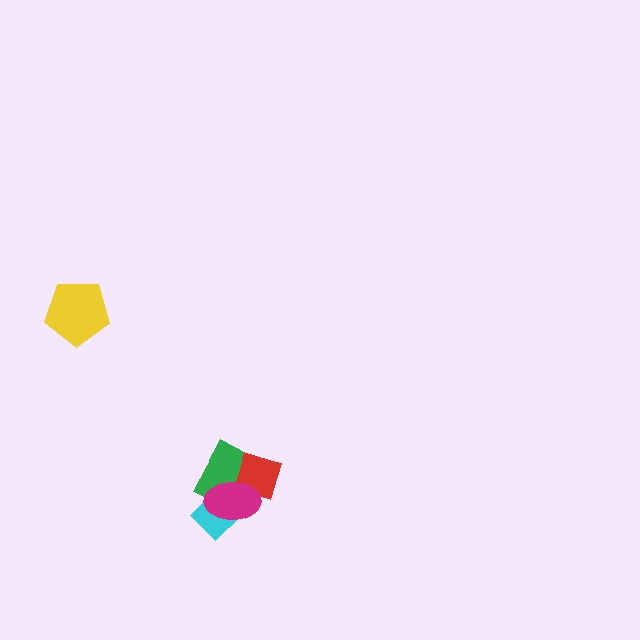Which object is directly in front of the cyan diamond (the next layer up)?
The green diamond is directly in front of the cyan diamond.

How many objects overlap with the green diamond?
3 objects overlap with the green diamond.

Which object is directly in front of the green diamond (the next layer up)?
The red diamond is directly in front of the green diamond.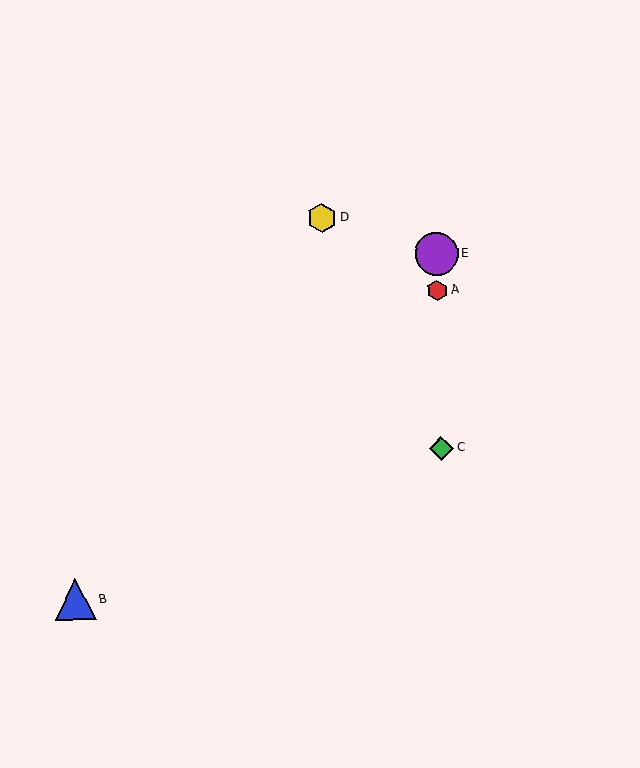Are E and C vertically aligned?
Yes, both are at x≈436.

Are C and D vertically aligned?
No, C is at x≈441 and D is at x≈322.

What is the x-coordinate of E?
Object E is at x≈436.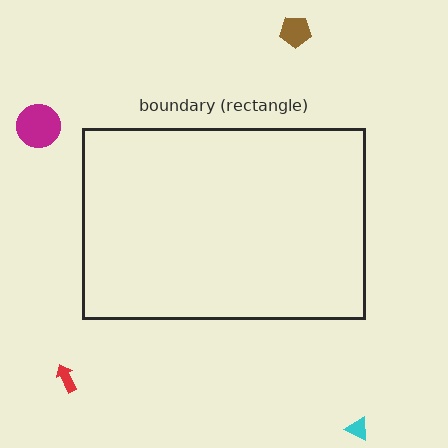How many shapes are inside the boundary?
0 inside, 4 outside.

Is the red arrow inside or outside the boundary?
Outside.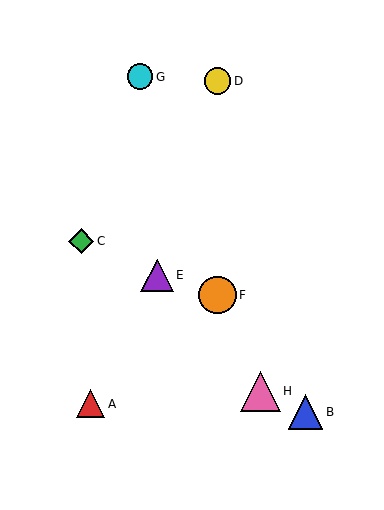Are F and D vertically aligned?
Yes, both are at x≈218.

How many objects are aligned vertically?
2 objects (D, F) are aligned vertically.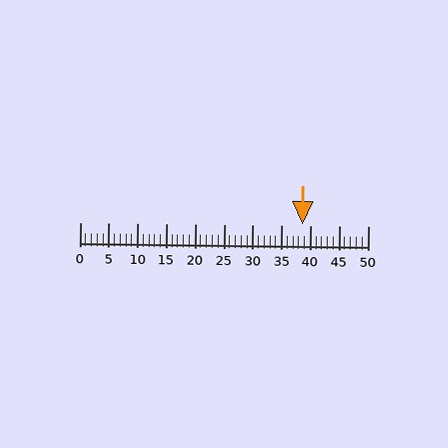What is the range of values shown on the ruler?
The ruler shows values from 0 to 50.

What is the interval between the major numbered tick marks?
The major tick marks are spaced 5 units apart.